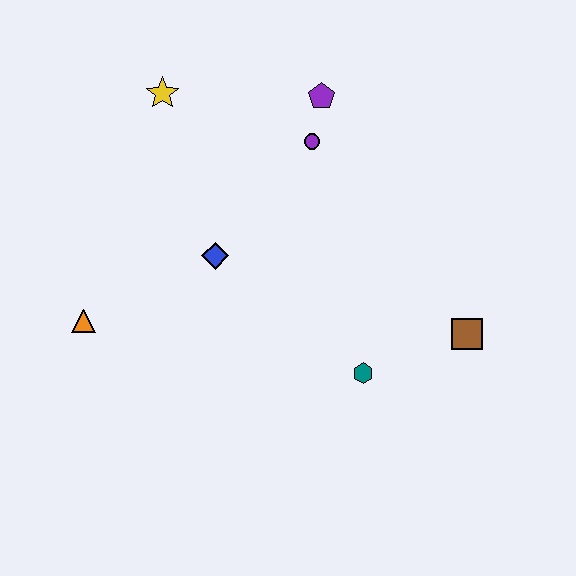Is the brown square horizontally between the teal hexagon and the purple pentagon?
No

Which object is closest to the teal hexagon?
The brown square is closest to the teal hexagon.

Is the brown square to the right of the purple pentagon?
Yes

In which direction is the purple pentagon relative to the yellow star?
The purple pentagon is to the right of the yellow star.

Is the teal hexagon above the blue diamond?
No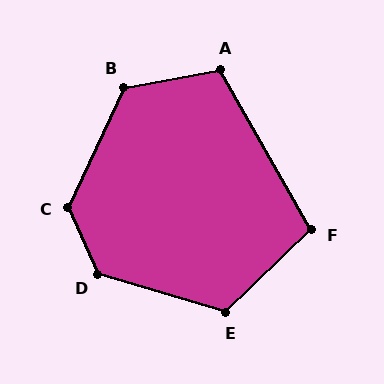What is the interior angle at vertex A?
Approximately 110 degrees (obtuse).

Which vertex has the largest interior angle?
C, at approximately 131 degrees.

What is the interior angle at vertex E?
Approximately 119 degrees (obtuse).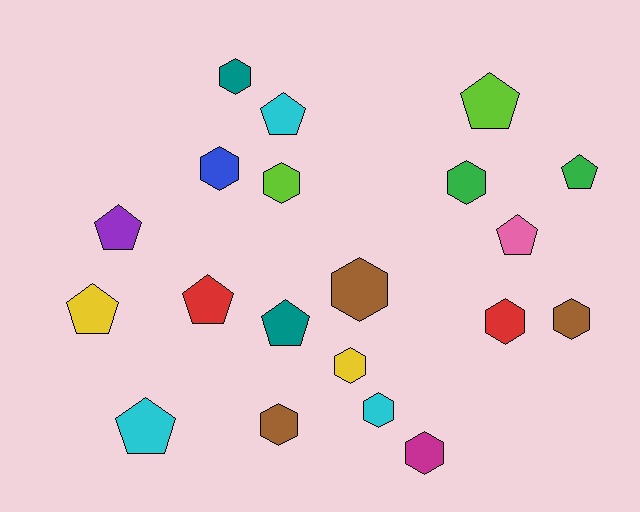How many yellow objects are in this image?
There are 2 yellow objects.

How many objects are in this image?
There are 20 objects.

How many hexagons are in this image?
There are 11 hexagons.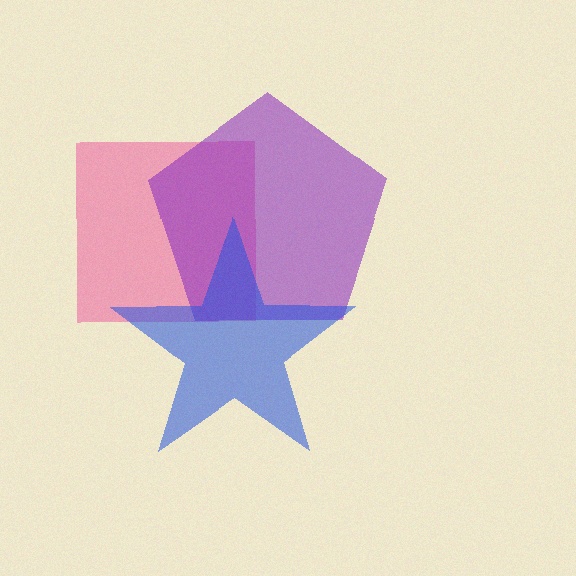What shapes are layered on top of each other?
The layered shapes are: a pink square, a purple pentagon, a blue star.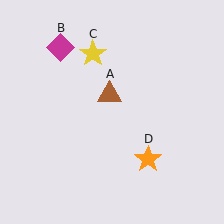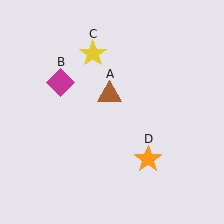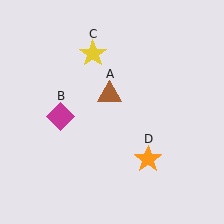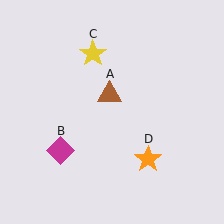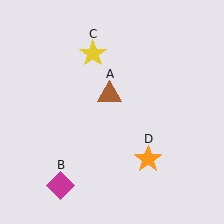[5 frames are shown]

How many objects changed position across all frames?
1 object changed position: magenta diamond (object B).